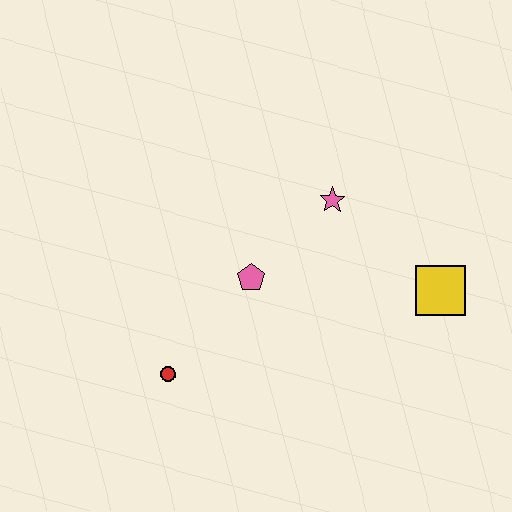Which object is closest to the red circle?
The pink pentagon is closest to the red circle.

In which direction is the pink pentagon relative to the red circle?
The pink pentagon is above the red circle.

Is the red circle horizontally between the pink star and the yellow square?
No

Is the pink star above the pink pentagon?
Yes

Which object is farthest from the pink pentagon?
The yellow square is farthest from the pink pentagon.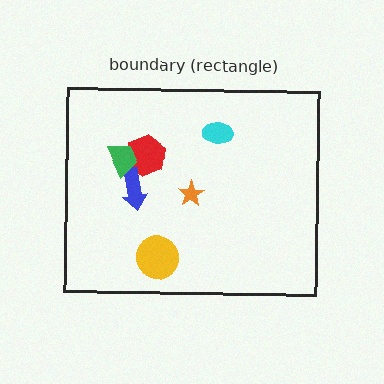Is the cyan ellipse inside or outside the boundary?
Inside.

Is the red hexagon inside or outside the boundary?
Inside.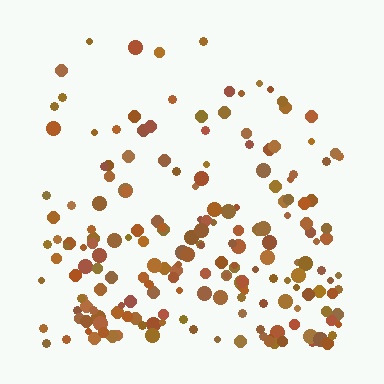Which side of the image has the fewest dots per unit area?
The top.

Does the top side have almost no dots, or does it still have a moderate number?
Still a moderate number, just noticeably fewer than the bottom.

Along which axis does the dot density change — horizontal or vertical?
Vertical.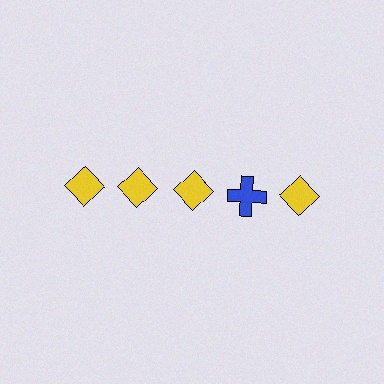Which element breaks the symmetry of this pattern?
The blue cross in the top row, second from right column breaks the symmetry. All other shapes are yellow diamonds.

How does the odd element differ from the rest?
It differs in both color (blue instead of yellow) and shape (cross instead of diamond).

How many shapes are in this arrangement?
There are 5 shapes arranged in a grid pattern.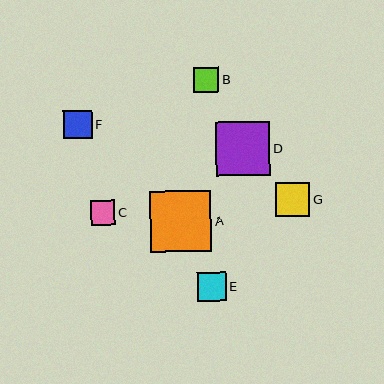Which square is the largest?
Square A is the largest with a size of approximately 61 pixels.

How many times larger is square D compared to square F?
Square D is approximately 1.9 times the size of square F.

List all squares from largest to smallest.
From largest to smallest: A, D, G, E, F, B, C.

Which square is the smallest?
Square C is the smallest with a size of approximately 24 pixels.